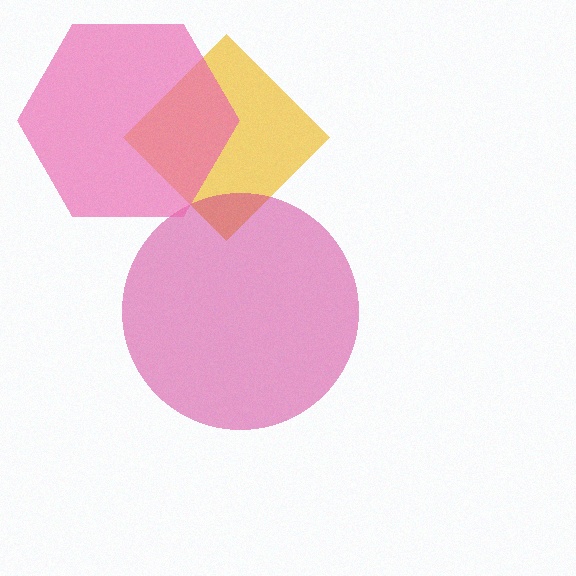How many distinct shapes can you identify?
There are 3 distinct shapes: a yellow diamond, a magenta circle, a pink hexagon.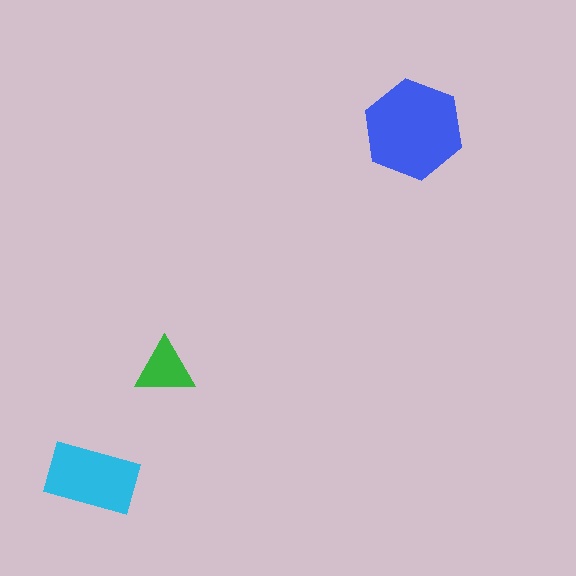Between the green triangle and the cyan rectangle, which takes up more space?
The cyan rectangle.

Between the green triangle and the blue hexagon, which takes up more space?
The blue hexagon.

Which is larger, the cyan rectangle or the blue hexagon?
The blue hexagon.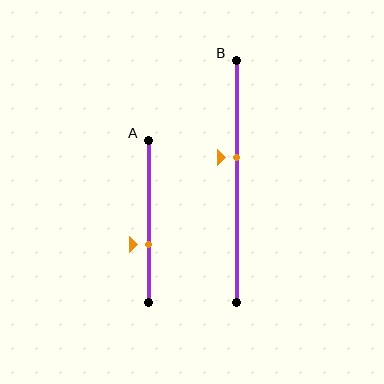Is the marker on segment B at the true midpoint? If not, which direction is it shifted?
No, the marker on segment B is shifted upward by about 10% of the segment length.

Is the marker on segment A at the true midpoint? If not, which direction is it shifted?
No, the marker on segment A is shifted downward by about 14% of the segment length.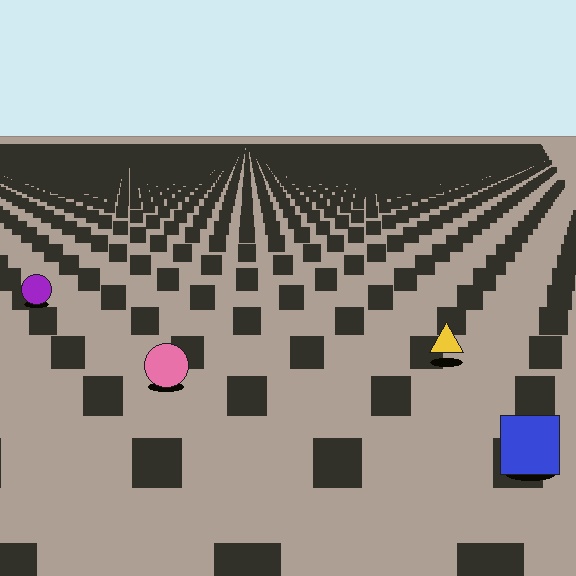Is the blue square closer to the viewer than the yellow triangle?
Yes. The blue square is closer — you can tell from the texture gradient: the ground texture is coarser near it.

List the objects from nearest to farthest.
From nearest to farthest: the blue square, the pink circle, the yellow triangle, the purple circle.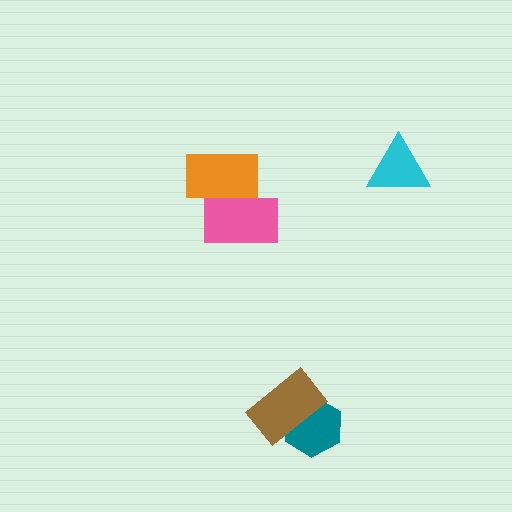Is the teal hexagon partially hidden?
Yes, it is partially covered by another shape.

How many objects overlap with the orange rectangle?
1 object overlaps with the orange rectangle.